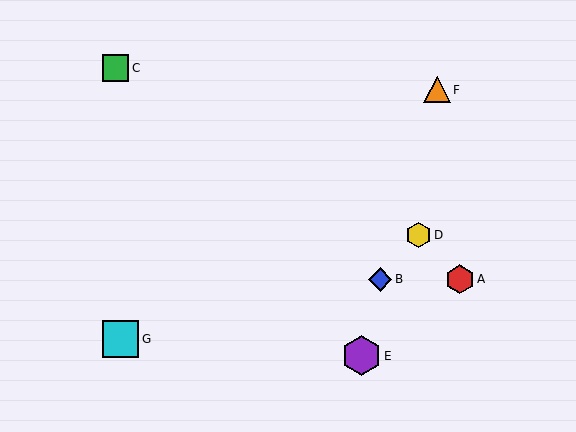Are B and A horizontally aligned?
Yes, both are at y≈279.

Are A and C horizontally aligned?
No, A is at y≈279 and C is at y≈68.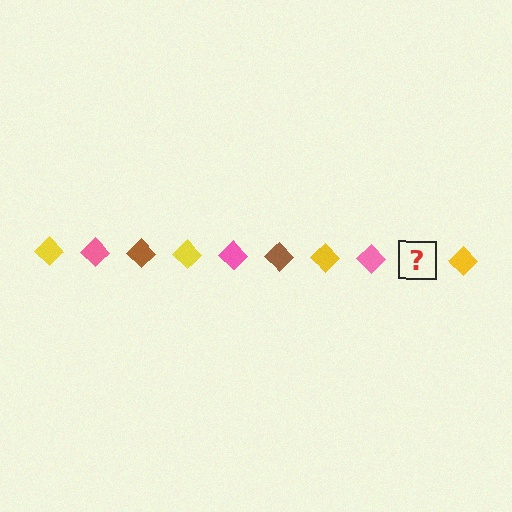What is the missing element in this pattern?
The missing element is a brown diamond.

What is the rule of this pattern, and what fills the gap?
The rule is that the pattern cycles through yellow, pink, brown diamonds. The gap should be filled with a brown diamond.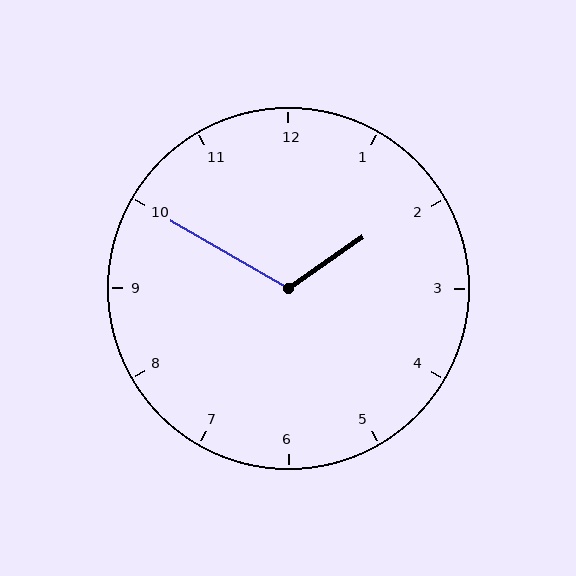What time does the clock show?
1:50.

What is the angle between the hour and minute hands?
Approximately 115 degrees.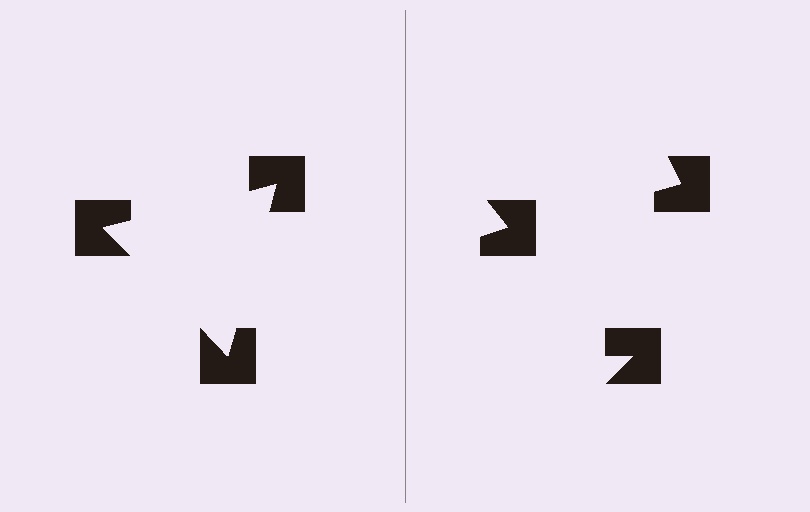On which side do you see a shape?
An illusory triangle appears on the left side. On the right side the wedge cuts are rotated, so no coherent shape forms.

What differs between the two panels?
The notched squares are positioned identically on both sides; only the wedge orientations differ. On the left they align to a triangle; on the right they are misaligned.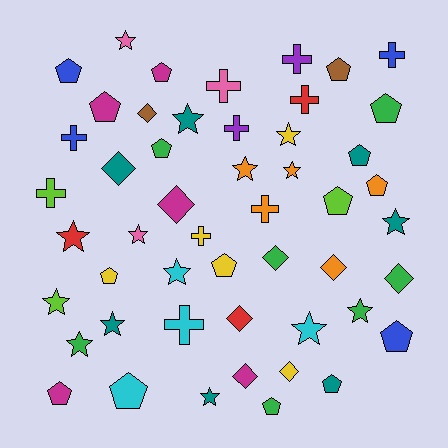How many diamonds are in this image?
There are 9 diamonds.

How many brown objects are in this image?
There are 2 brown objects.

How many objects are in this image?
There are 50 objects.